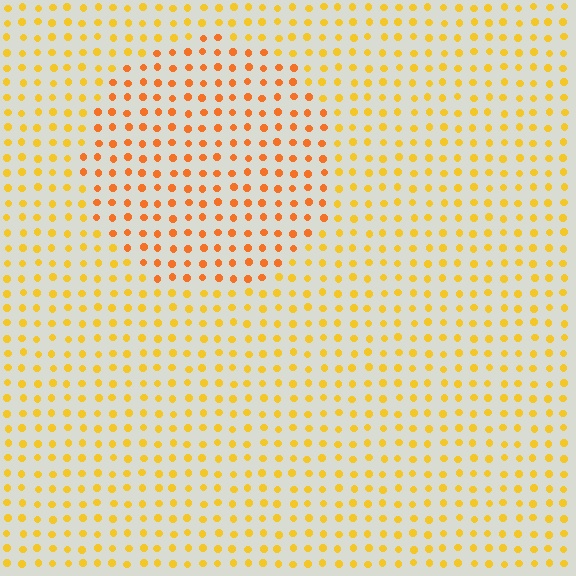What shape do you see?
I see a circle.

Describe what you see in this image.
The image is filled with small yellow elements in a uniform arrangement. A circle-shaped region is visible where the elements are tinted to a slightly different hue, forming a subtle color boundary.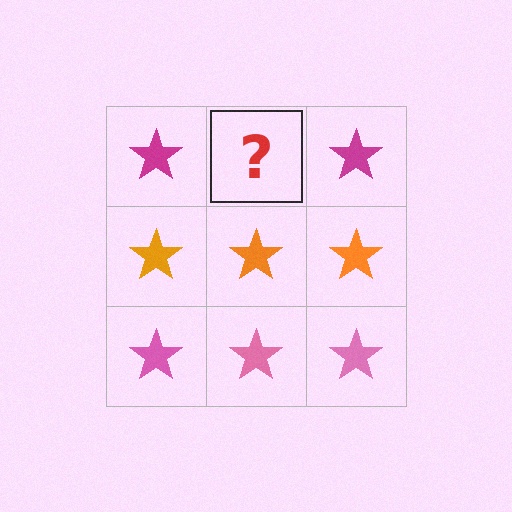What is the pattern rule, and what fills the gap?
The rule is that each row has a consistent color. The gap should be filled with a magenta star.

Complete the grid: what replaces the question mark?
The question mark should be replaced with a magenta star.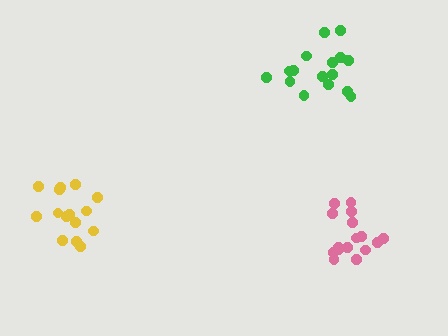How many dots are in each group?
Group 1: 15 dots, Group 2: 16 dots, Group 3: 16 dots (47 total).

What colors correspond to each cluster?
The clusters are colored: yellow, green, pink.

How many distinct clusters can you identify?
There are 3 distinct clusters.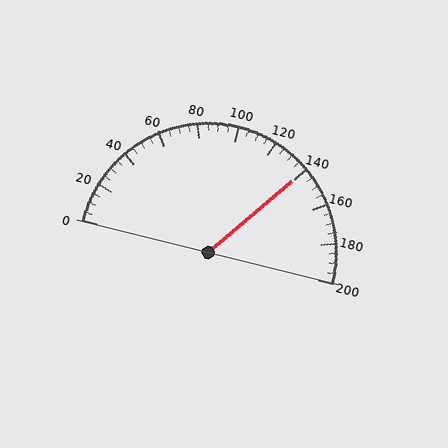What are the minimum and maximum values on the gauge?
The gauge ranges from 0 to 200.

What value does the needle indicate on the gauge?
The needle indicates approximately 140.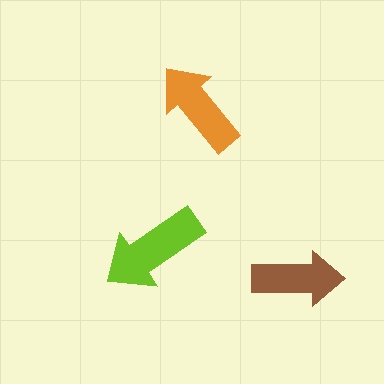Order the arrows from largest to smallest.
the lime one, the orange one, the brown one.